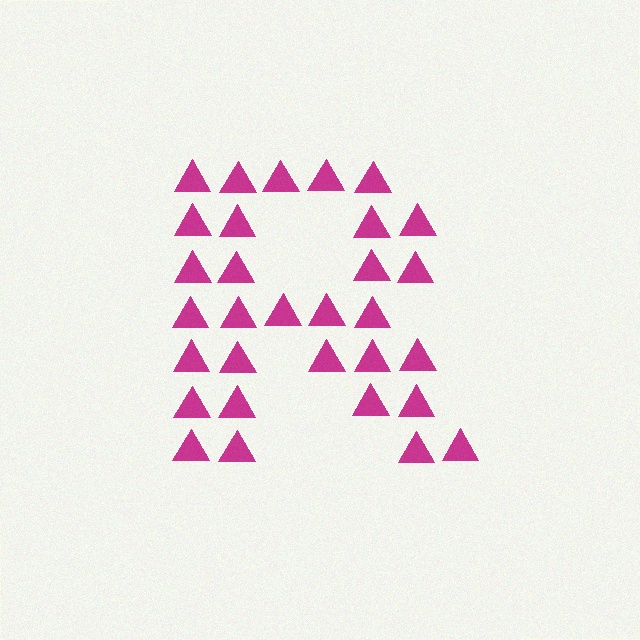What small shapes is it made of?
It is made of small triangles.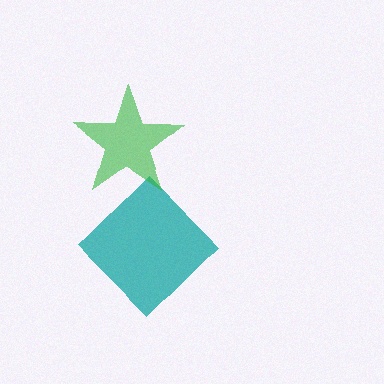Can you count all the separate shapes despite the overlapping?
Yes, there are 2 separate shapes.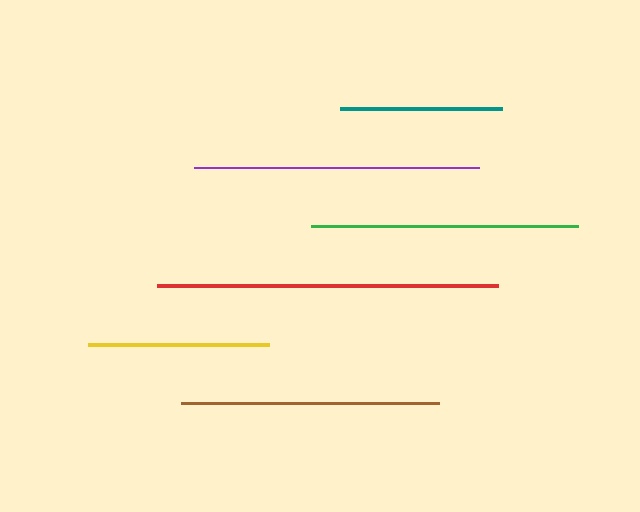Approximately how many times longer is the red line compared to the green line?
The red line is approximately 1.3 times the length of the green line.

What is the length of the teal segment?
The teal segment is approximately 162 pixels long.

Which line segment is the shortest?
The teal line is the shortest at approximately 162 pixels.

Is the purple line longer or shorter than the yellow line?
The purple line is longer than the yellow line.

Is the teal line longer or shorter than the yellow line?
The yellow line is longer than the teal line.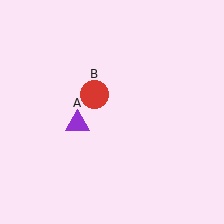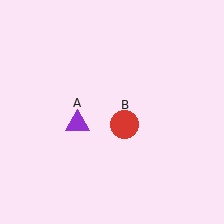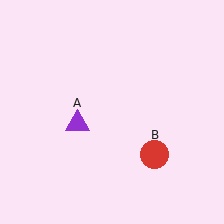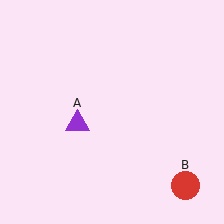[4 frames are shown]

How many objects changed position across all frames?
1 object changed position: red circle (object B).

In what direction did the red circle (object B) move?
The red circle (object B) moved down and to the right.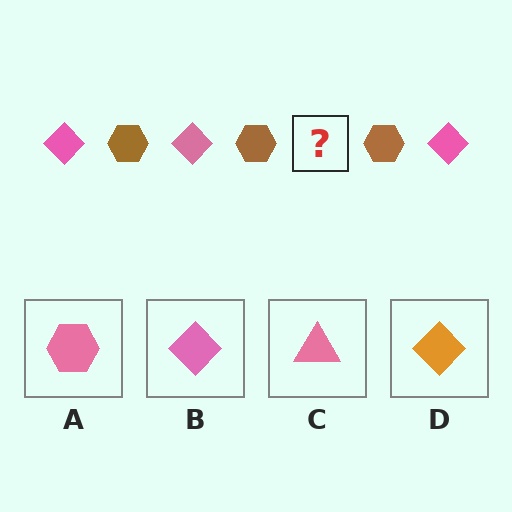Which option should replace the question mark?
Option B.